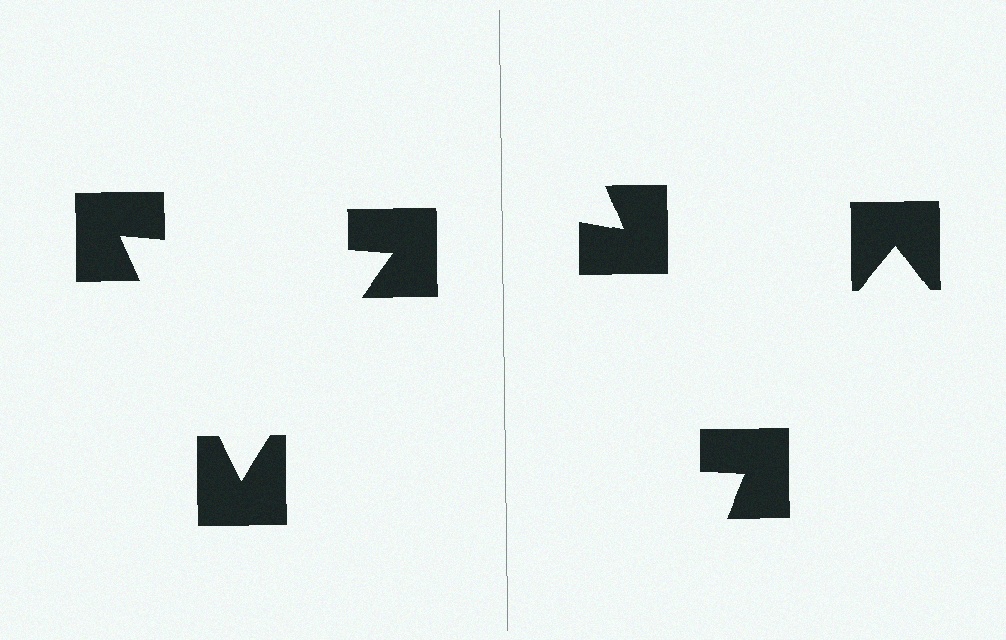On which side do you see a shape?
An illusory triangle appears on the left side. On the right side the wedge cuts are rotated, so no coherent shape forms.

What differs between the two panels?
The notched squares are positioned identically on both sides; only the wedge orientations differ. On the left they align to a triangle; on the right they are misaligned.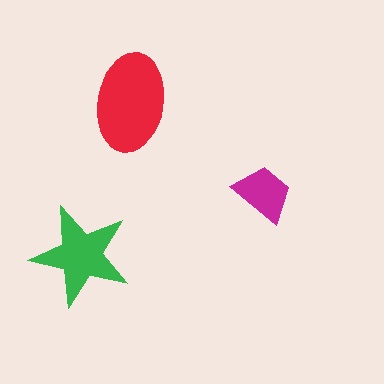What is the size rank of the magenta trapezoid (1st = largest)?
3rd.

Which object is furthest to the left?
The green star is leftmost.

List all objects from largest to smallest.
The red ellipse, the green star, the magenta trapezoid.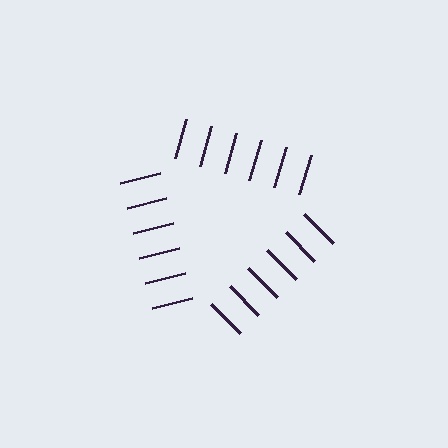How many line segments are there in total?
18 — 6 along each of the 3 edges.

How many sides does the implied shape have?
3 sides — the line-ends trace a triangle.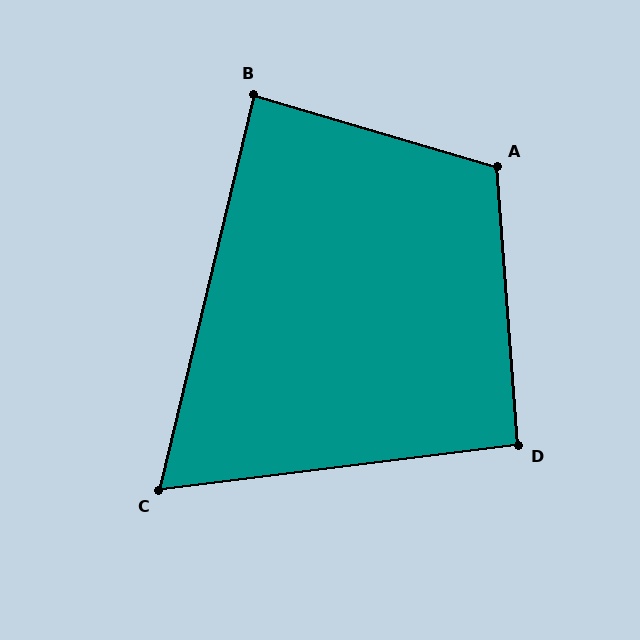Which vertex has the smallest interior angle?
C, at approximately 69 degrees.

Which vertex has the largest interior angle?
A, at approximately 111 degrees.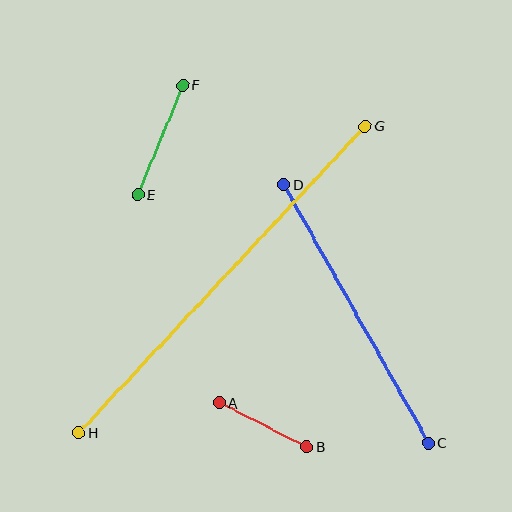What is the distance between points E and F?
The distance is approximately 118 pixels.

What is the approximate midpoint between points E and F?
The midpoint is at approximately (160, 140) pixels.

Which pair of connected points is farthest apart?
Points G and H are farthest apart.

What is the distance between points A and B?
The distance is approximately 98 pixels.